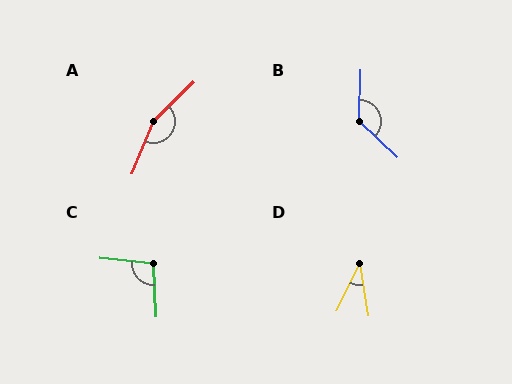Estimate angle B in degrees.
Approximately 132 degrees.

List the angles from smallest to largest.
D (35°), C (98°), B (132°), A (157°).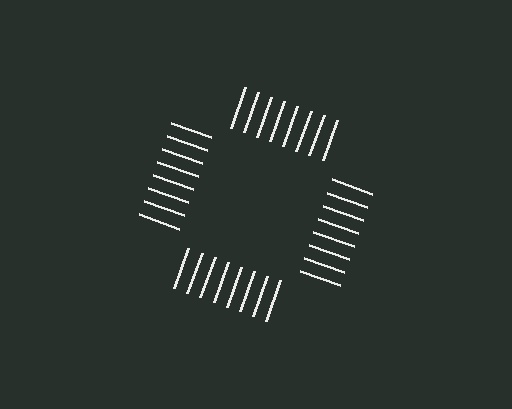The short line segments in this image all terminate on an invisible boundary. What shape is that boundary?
An illusory square — the line segments terminate on its edges but no continuous stroke is drawn.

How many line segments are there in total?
32 — 8 along each of the 4 edges.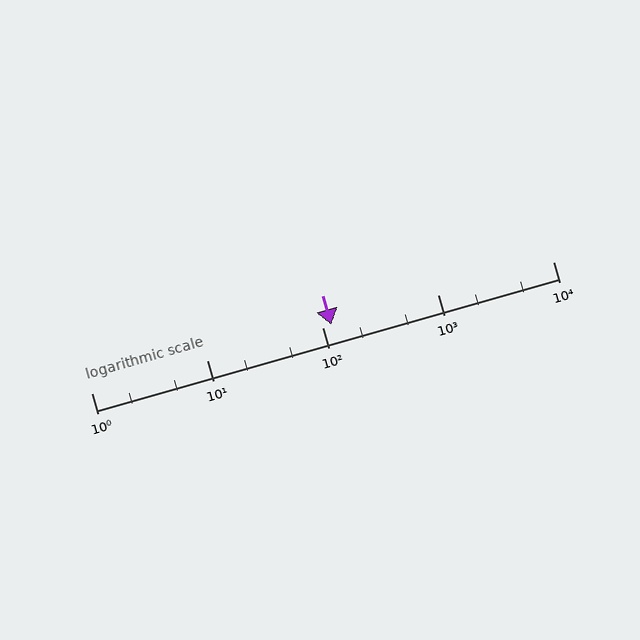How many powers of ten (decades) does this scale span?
The scale spans 4 decades, from 1 to 10000.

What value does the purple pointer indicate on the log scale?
The pointer indicates approximately 120.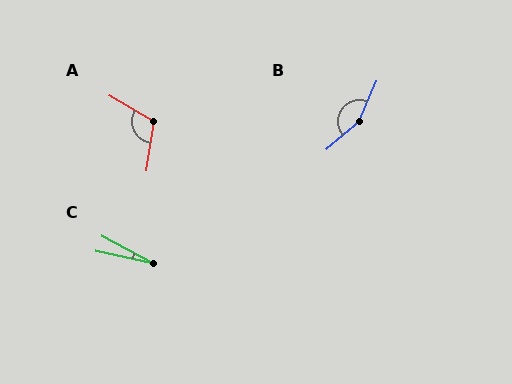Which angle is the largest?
B, at approximately 153 degrees.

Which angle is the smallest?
C, at approximately 16 degrees.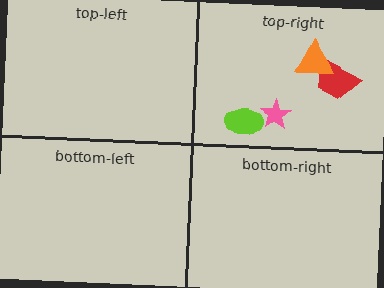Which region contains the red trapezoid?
The top-right region.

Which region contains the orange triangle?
The top-right region.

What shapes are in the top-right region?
The pink star, the lime ellipse, the red trapezoid, the orange triangle.